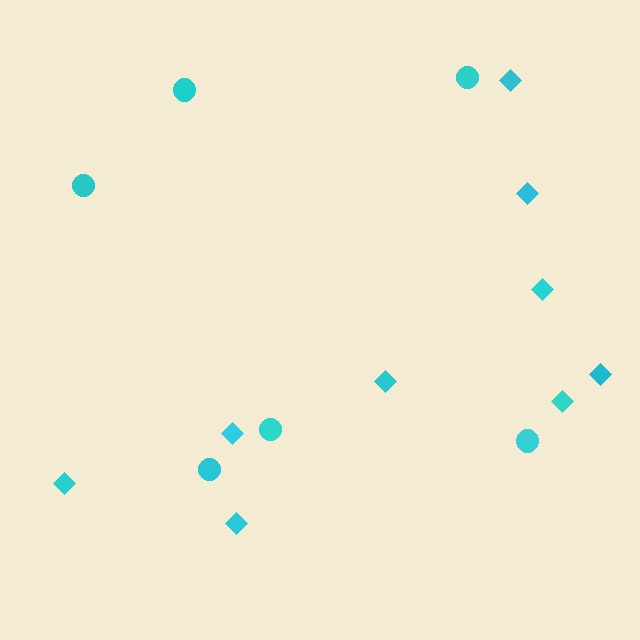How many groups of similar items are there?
There are 2 groups: one group of circles (6) and one group of diamonds (9).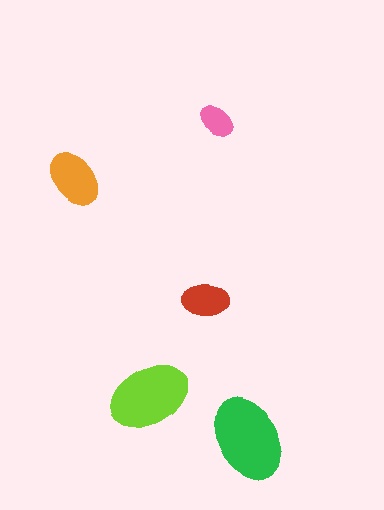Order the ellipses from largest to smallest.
the green one, the lime one, the orange one, the red one, the pink one.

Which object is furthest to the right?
The green ellipse is rightmost.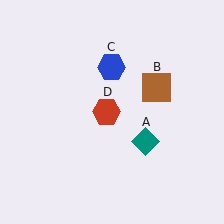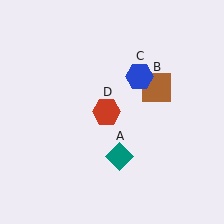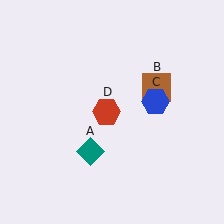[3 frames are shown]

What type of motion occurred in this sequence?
The teal diamond (object A), blue hexagon (object C) rotated clockwise around the center of the scene.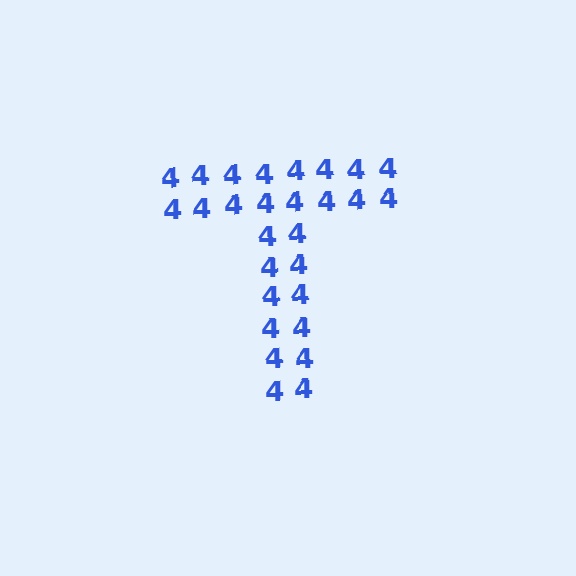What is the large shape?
The large shape is the letter T.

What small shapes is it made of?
It is made of small digit 4's.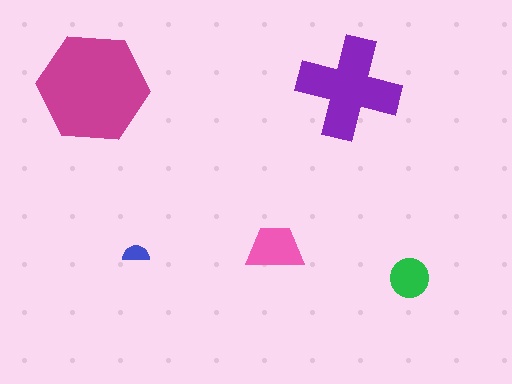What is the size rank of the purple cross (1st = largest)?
2nd.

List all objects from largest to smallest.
The magenta hexagon, the purple cross, the pink trapezoid, the green circle, the blue semicircle.